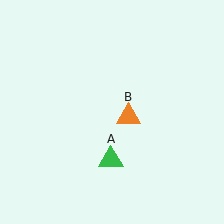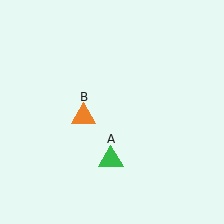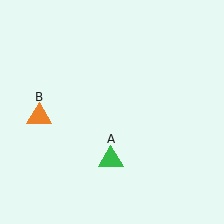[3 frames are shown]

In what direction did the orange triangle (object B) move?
The orange triangle (object B) moved left.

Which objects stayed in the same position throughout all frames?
Green triangle (object A) remained stationary.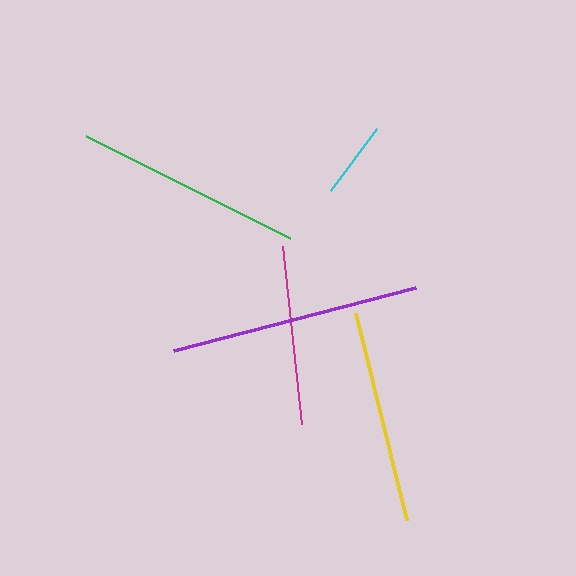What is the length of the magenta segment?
The magenta segment is approximately 180 pixels long.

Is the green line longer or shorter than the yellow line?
The green line is longer than the yellow line.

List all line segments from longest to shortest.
From longest to shortest: purple, green, yellow, magenta, cyan.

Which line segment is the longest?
The purple line is the longest at approximately 250 pixels.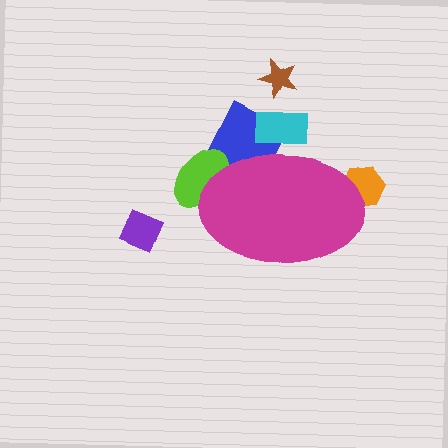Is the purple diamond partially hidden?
No, the purple diamond is fully visible.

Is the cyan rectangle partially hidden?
Yes, the cyan rectangle is partially hidden behind the magenta ellipse.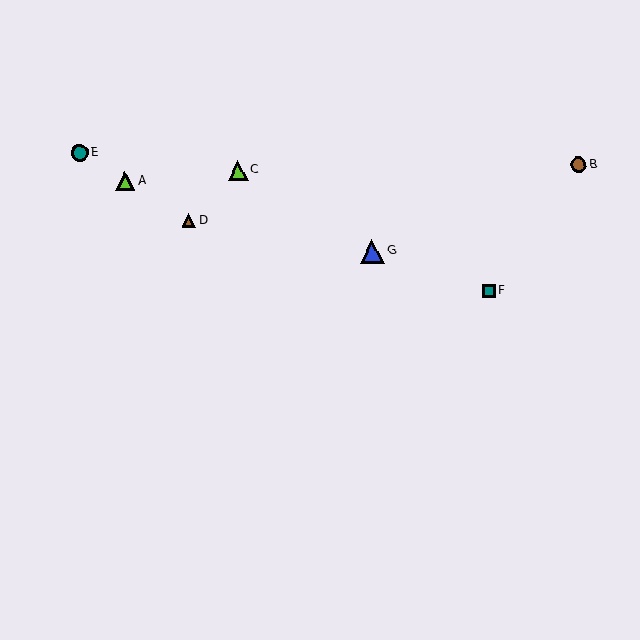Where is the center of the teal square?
The center of the teal square is at (489, 291).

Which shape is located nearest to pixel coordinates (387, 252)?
The blue triangle (labeled G) at (372, 251) is nearest to that location.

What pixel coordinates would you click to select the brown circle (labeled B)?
Click at (579, 165) to select the brown circle B.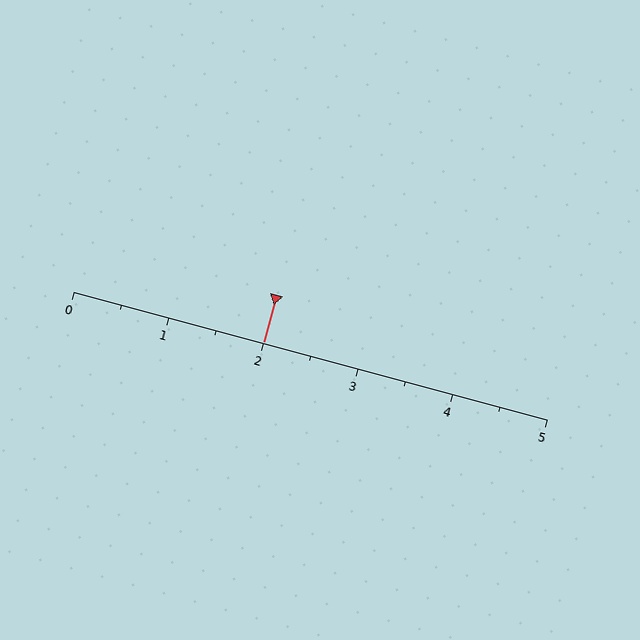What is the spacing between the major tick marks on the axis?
The major ticks are spaced 1 apart.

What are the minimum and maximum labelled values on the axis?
The axis runs from 0 to 5.